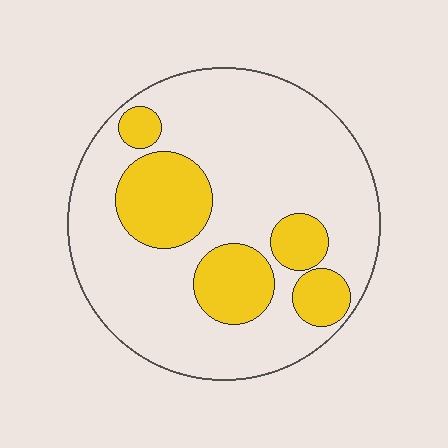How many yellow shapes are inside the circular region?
5.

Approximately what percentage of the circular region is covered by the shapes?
Approximately 25%.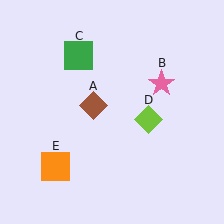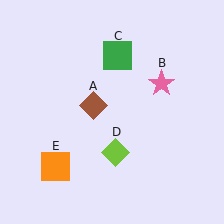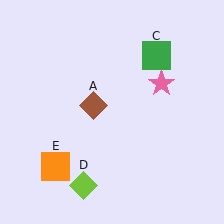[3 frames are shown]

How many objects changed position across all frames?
2 objects changed position: green square (object C), lime diamond (object D).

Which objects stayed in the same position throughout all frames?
Brown diamond (object A) and pink star (object B) and orange square (object E) remained stationary.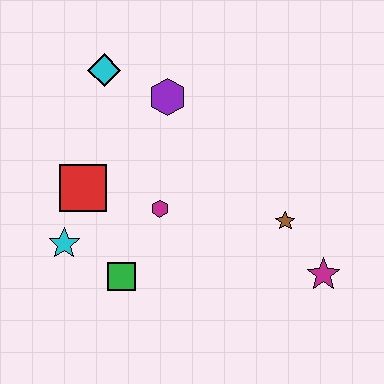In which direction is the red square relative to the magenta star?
The red square is to the left of the magenta star.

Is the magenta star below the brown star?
Yes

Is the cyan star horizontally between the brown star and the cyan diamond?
No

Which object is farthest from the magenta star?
The cyan diamond is farthest from the magenta star.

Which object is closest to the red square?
The cyan star is closest to the red square.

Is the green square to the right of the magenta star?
No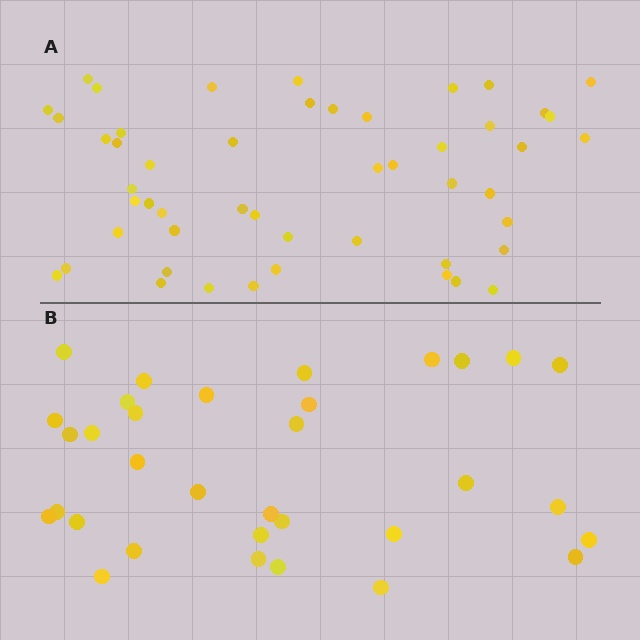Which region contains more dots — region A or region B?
Region A (the top region) has more dots.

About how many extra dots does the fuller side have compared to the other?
Region A has approximately 15 more dots than region B.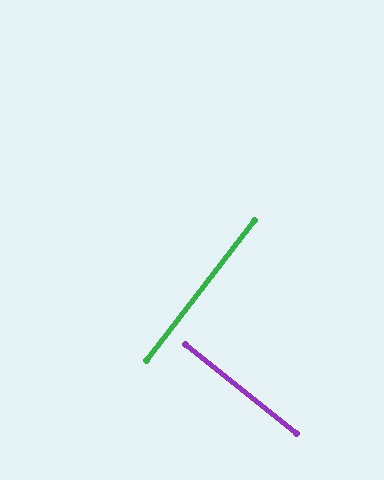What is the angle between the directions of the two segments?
Approximately 89 degrees.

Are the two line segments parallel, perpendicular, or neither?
Perpendicular — they meet at approximately 89°.